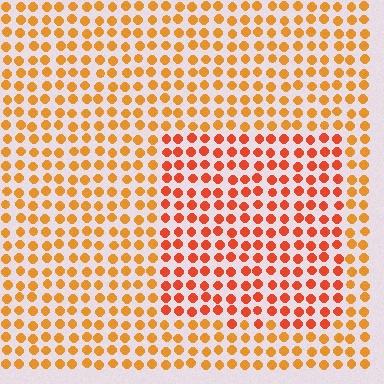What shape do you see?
I see a rectangle.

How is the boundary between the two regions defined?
The boundary is defined purely by a slight shift in hue (about 25 degrees). Spacing, size, and orientation are identical on both sides.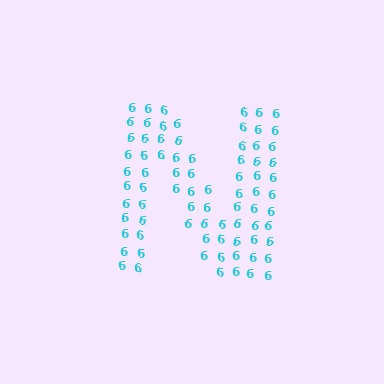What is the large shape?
The large shape is the letter N.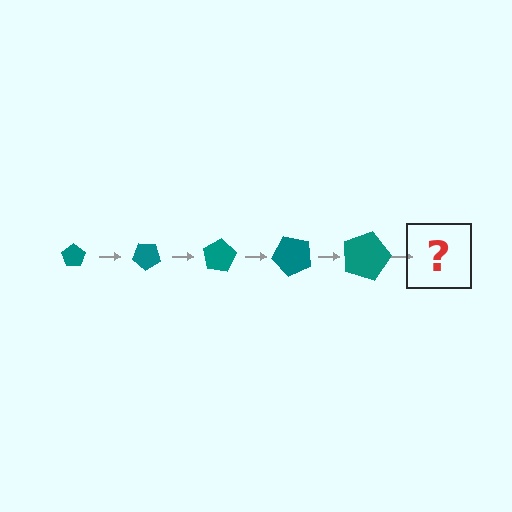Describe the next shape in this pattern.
It should be a pentagon, larger than the previous one and rotated 200 degrees from the start.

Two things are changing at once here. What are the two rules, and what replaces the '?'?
The two rules are that the pentagon grows larger each step and it rotates 40 degrees each step. The '?' should be a pentagon, larger than the previous one and rotated 200 degrees from the start.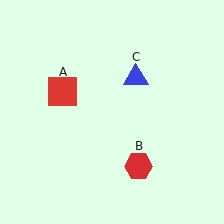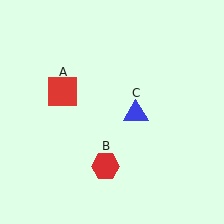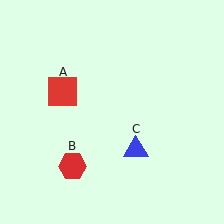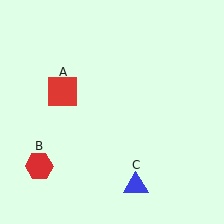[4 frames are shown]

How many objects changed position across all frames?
2 objects changed position: red hexagon (object B), blue triangle (object C).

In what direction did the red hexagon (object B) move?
The red hexagon (object B) moved left.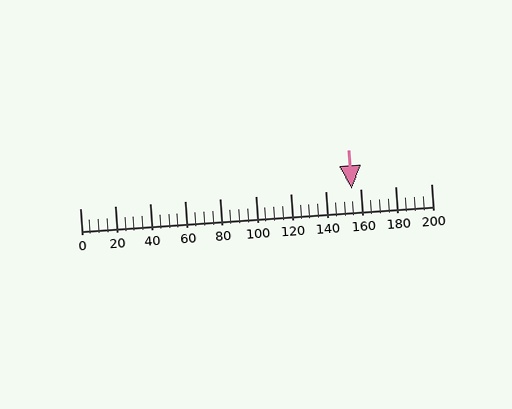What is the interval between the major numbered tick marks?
The major tick marks are spaced 20 units apart.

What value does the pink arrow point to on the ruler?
The pink arrow points to approximately 155.